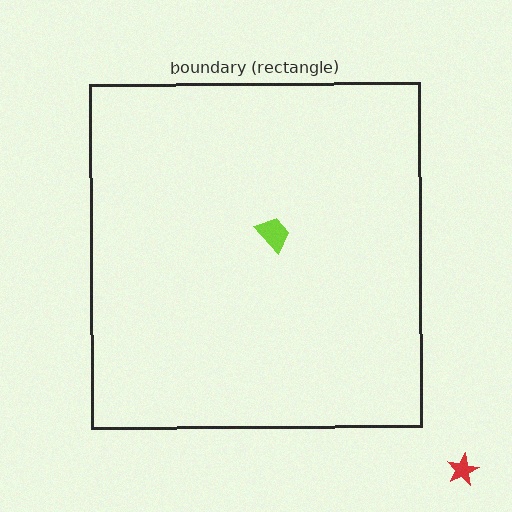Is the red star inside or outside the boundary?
Outside.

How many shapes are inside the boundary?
1 inside, 1 outside.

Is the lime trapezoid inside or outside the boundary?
Inside.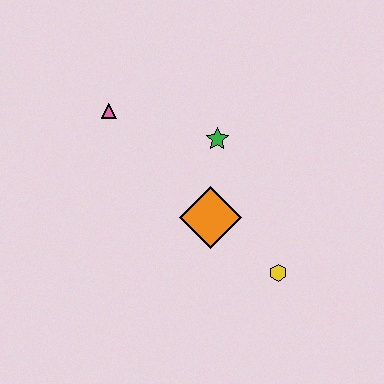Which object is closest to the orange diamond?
The green star is closest to the orange diamond.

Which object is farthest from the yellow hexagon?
The pink triangle is farthest from the yellow hexagon.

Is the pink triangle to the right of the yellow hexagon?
No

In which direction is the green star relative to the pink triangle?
The green star is to the right of the pink triangle.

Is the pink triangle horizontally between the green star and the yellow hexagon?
No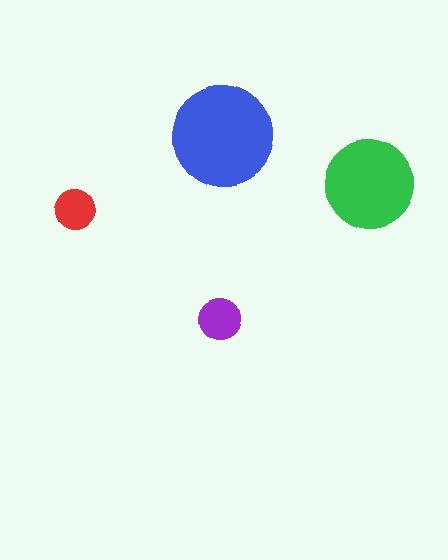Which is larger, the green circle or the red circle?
The green one.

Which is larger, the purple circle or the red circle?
The purple one.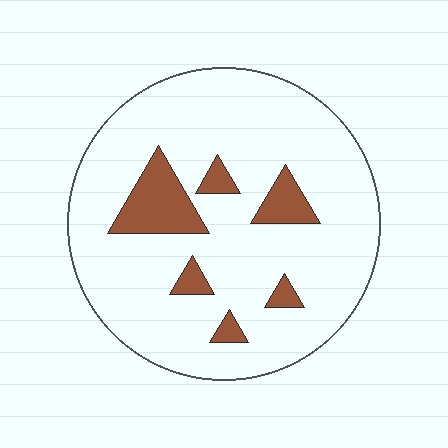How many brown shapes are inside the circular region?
6.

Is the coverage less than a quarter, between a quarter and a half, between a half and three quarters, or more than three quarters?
Less than a quarter.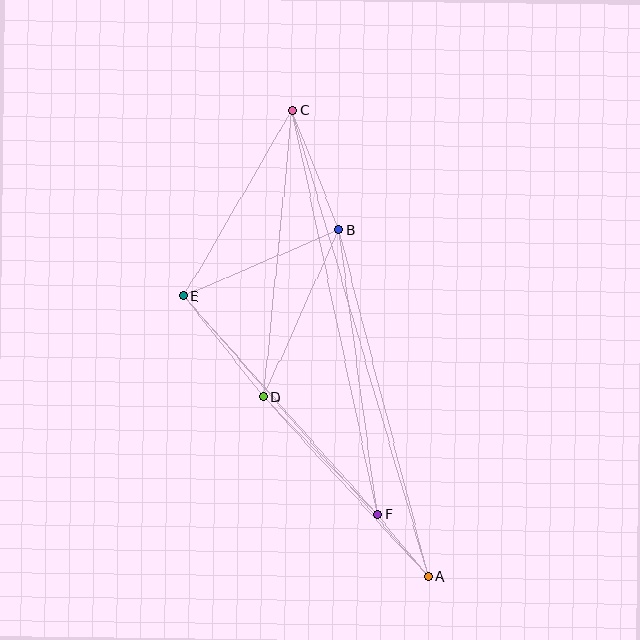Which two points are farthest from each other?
Points A and C are farthest from each other.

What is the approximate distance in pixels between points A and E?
The distance between A and E is approximately 372 pixels.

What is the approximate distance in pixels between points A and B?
The distance between A and B is approximately 358 pixels.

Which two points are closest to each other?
Points A and F are closest to each other.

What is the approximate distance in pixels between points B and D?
The distance between B and D is approximately 183 pixels.